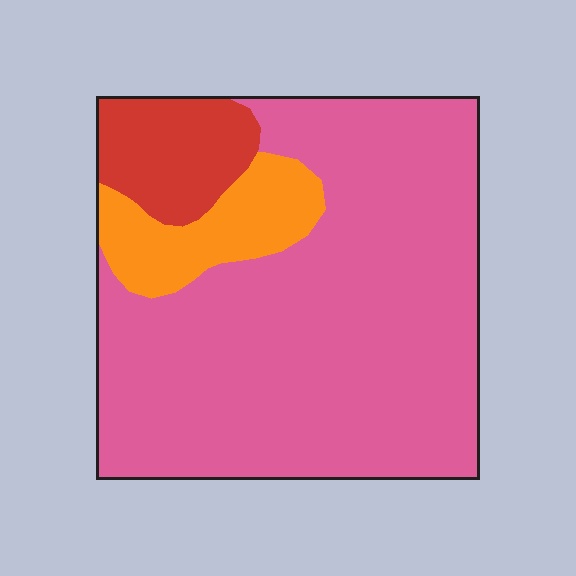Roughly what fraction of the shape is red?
Red takes up less than a sixth of the shape.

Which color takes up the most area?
Pink, at roughly 75%.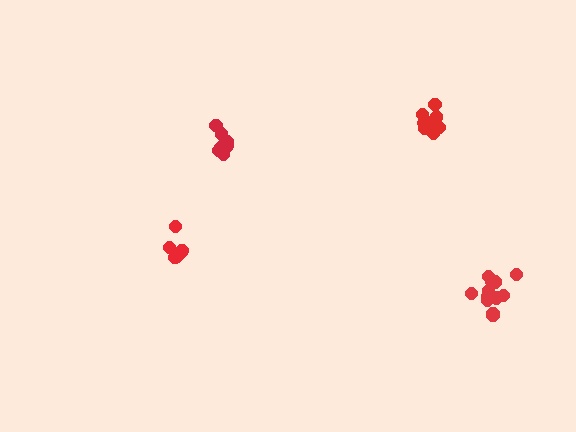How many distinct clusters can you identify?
There are 4 distinct clusters.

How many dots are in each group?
Group 1: 7 dots, Group 2: 10 dots, Group 3: 12 dots, Group 4: 6 dots (35 total).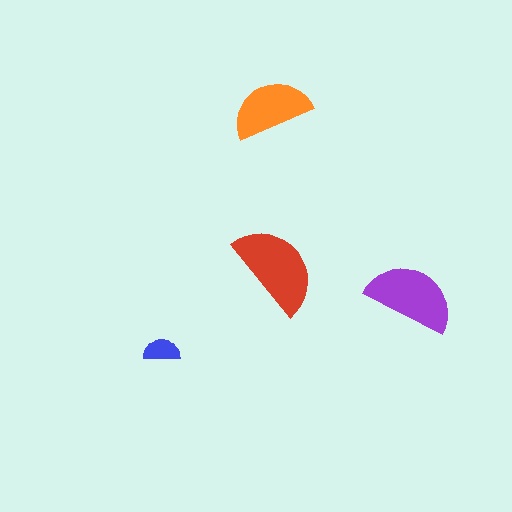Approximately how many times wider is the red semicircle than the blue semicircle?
About 2.5 times wider.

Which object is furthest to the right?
The purple semicircle is rightmost.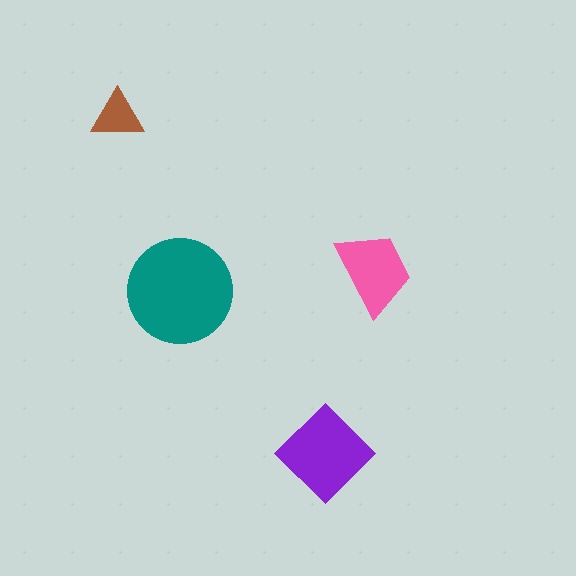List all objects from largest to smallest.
The teal circle, the purple diamond, the pink trapezoid, the brown triangle.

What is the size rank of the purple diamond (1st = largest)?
2nd.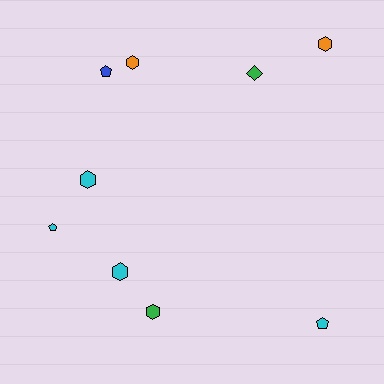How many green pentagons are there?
There are no green pentagons.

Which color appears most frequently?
Cyan, with 4 objects.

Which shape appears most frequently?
Hexagon, with 5 objects.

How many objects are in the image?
There are 9 objects.